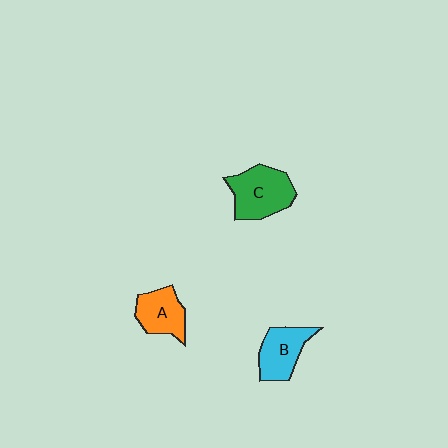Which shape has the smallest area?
Shape A (orange).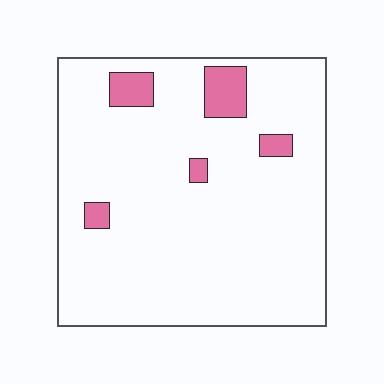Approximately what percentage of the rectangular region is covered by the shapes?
Approximately 10%.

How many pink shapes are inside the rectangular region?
5.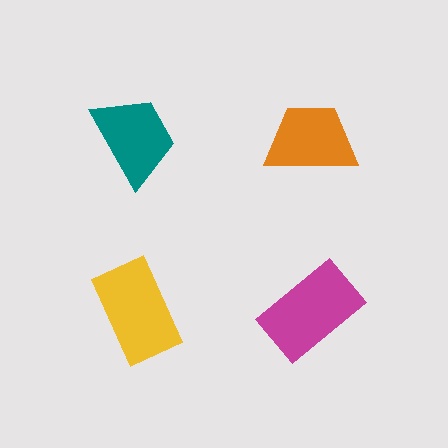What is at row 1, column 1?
A teal trapezoid.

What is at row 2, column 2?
A magenta rectangle.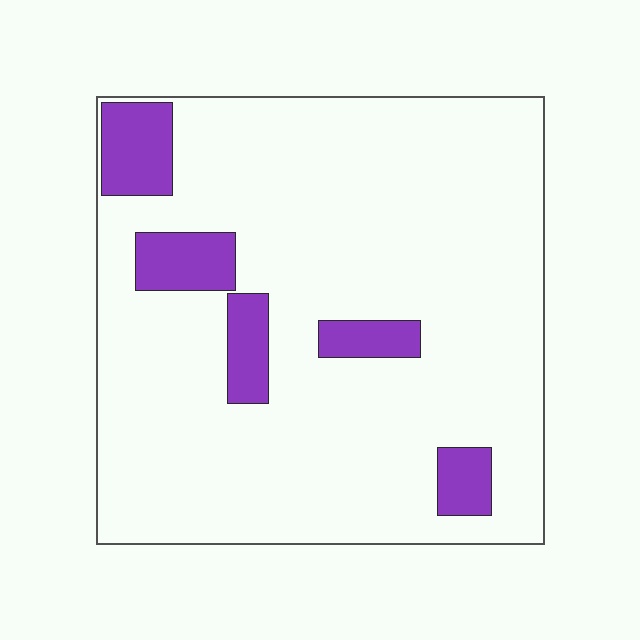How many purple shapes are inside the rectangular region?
5.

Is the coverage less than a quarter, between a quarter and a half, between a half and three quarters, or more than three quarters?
Less than a quarter.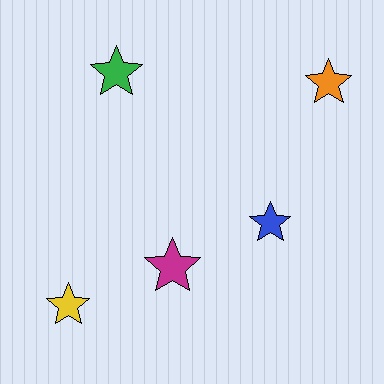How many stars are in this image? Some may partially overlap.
There are 5 stars.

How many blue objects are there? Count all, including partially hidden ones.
There is 1 blue object.